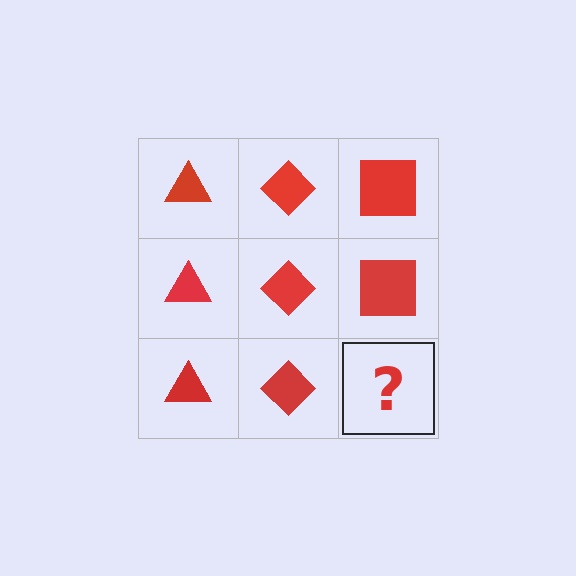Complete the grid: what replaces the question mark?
The question mark should be replaced with a red square.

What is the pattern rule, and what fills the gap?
The rule is that each column has a consistent shape. The gap should be filled with a red square.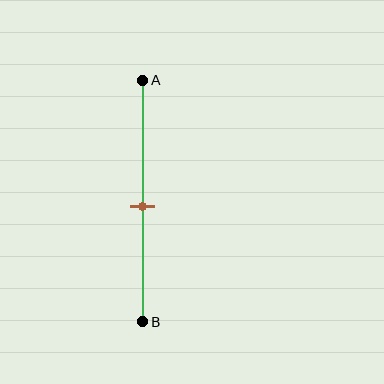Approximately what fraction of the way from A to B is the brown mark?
The brown mark is approximately 50% of the way from A to B.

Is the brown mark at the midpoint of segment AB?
Yes, the mark is approximately at the midpoint.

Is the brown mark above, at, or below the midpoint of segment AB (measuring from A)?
The brown mark is approximately at the midpoint of segment AB.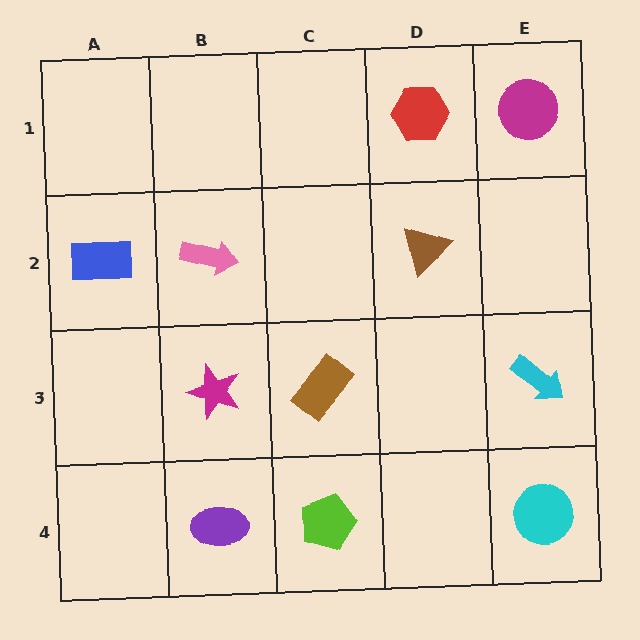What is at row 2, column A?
A blue rectangle.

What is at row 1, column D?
A red hexagon.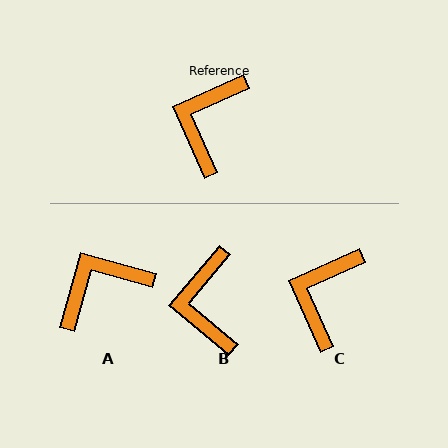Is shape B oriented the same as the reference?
No, it is off by about 26 degrees.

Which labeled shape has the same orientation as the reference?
C.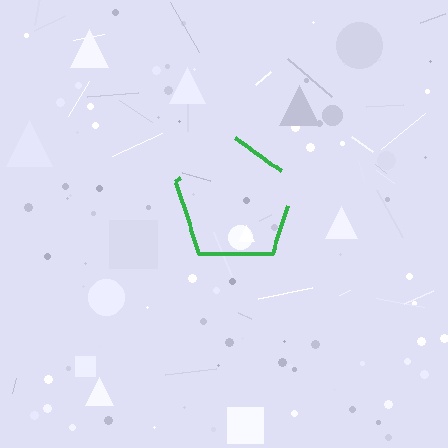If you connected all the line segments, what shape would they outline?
They would outline a pentagon.